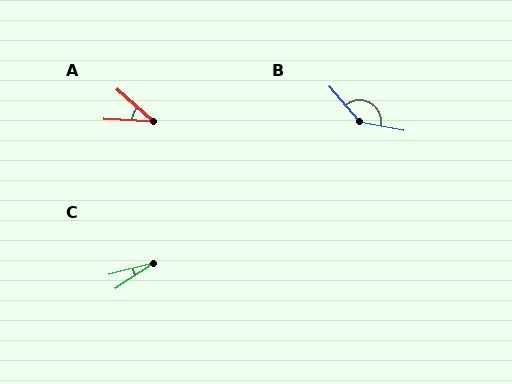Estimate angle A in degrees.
Approximately 38 degrees.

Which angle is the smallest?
C, at approximately 19 degrees.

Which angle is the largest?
B, at approximately 141 degrees.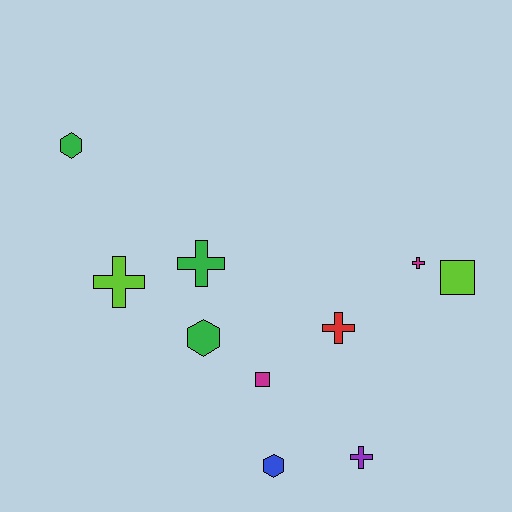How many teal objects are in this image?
There are no teal objects.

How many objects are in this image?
There are 10 objects.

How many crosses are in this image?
There are 5 crosses.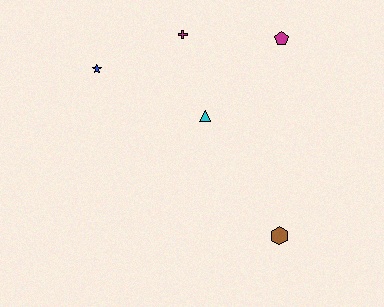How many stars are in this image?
There is 1 star.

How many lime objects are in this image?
There are no lime objects.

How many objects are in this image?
There are 5 objects.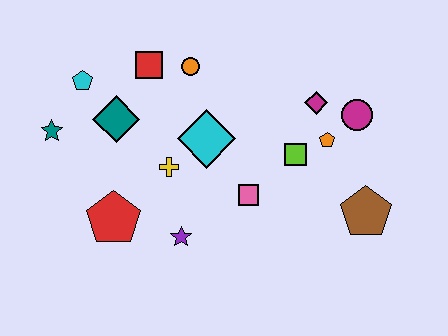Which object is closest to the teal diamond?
The cyan pentagon is closest to the teal diamond.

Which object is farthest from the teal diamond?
The brown pentagon is farthest from the teal diamond.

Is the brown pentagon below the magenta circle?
Yes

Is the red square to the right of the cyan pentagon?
Yes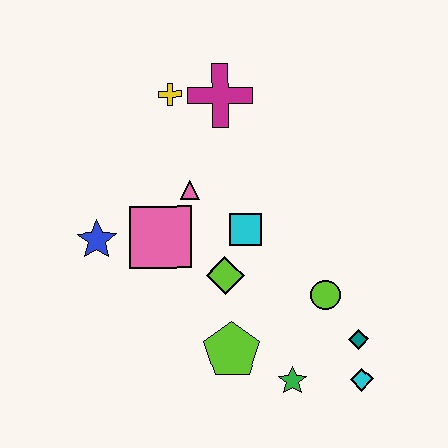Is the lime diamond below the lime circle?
No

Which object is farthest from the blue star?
The cyan diamond is farthest from the blue star.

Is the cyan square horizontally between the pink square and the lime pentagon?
No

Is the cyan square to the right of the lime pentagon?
Yes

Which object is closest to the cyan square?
The lime diamond is closest to the cyan square.